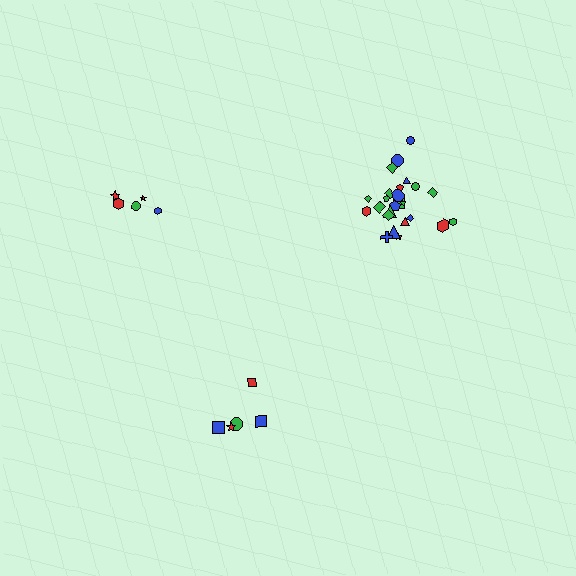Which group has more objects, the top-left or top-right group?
The top-right group.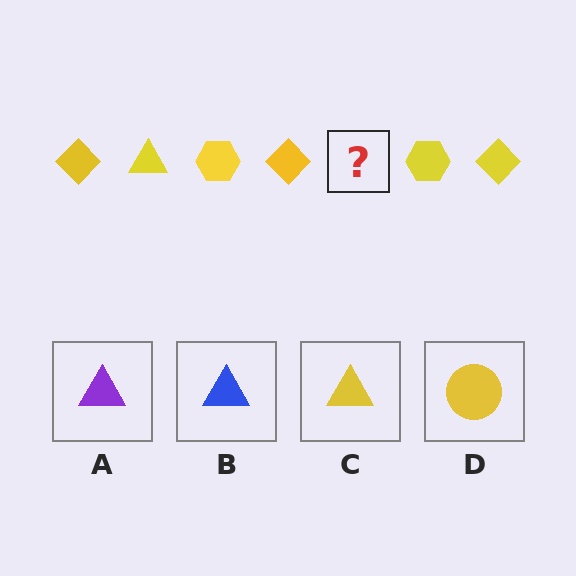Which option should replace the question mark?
Option C.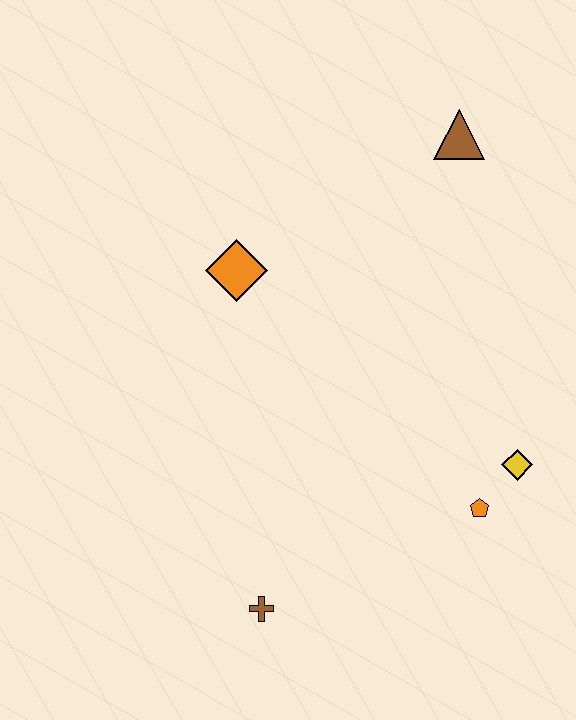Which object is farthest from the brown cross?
The brown triangle is farthest from the brown cross.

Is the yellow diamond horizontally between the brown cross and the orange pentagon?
No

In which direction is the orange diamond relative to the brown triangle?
The orange diamond is to the left of the brown triangle.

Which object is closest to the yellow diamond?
The orange pentagon is closest to the yellow diamond.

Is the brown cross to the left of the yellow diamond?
Yes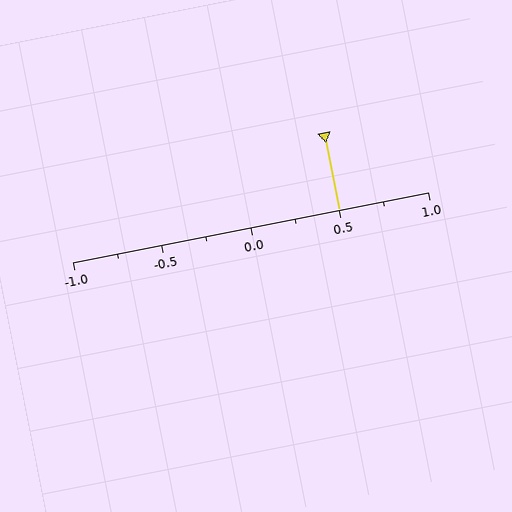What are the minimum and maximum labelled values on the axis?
The axis runs from -1.0 to 1.0.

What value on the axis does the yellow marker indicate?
The marker indicates approximately 0.5.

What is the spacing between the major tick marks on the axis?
The major ticks are spaced 0.5 apart.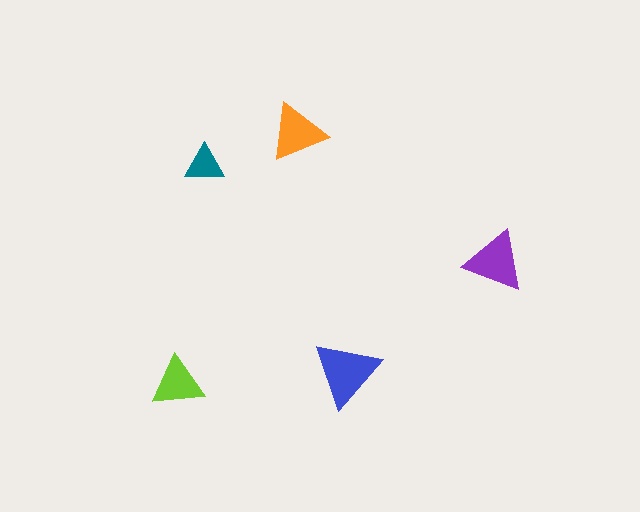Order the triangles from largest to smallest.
the blue one, the purple one, the orange one, the lime one, the teal one.